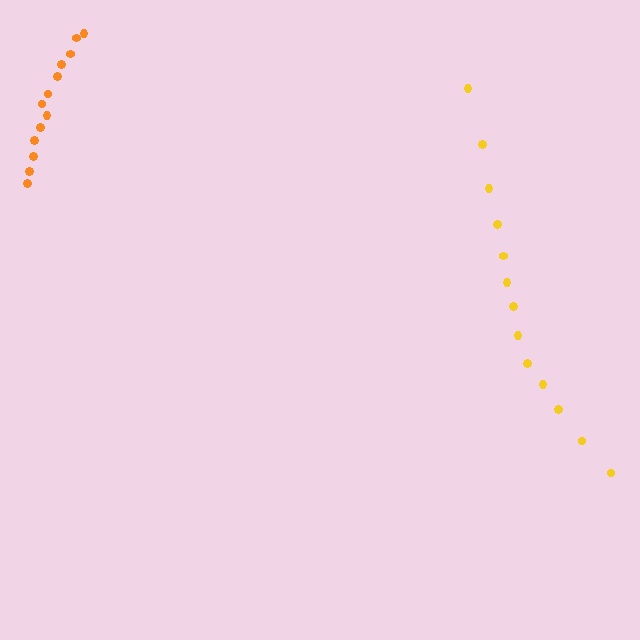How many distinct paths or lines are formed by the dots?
There are 2 distinct paths.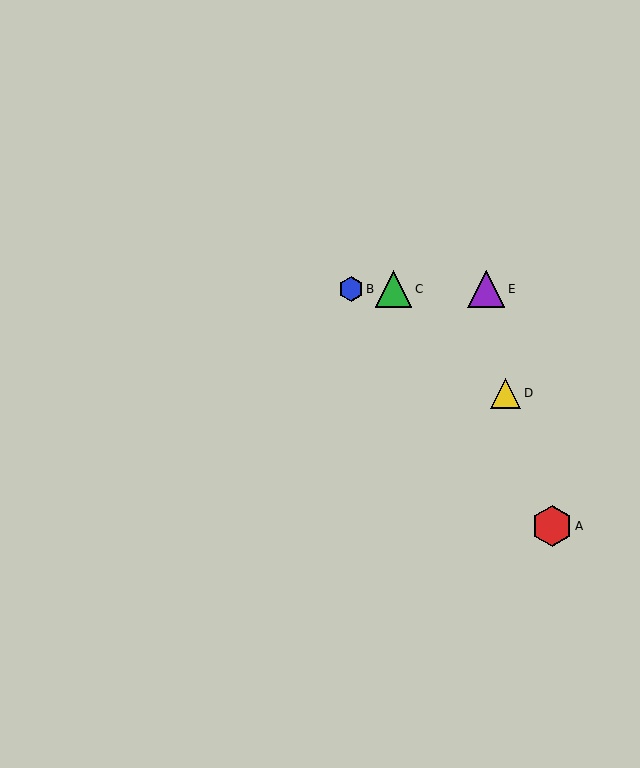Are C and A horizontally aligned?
No, C is at y≈289 and A is at y≈526.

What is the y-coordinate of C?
Object C is at y≈289.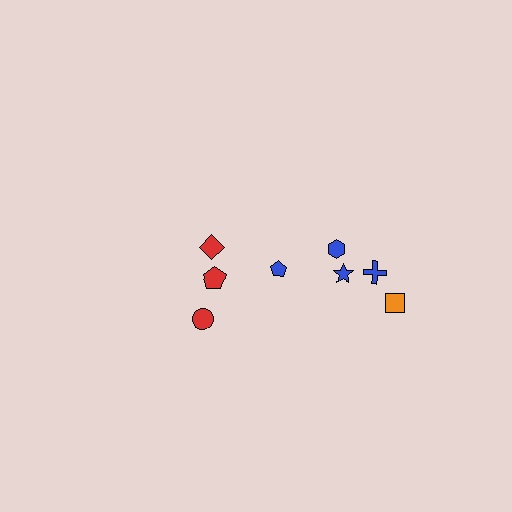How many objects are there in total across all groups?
There are 8 objects.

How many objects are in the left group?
There are 3 objects.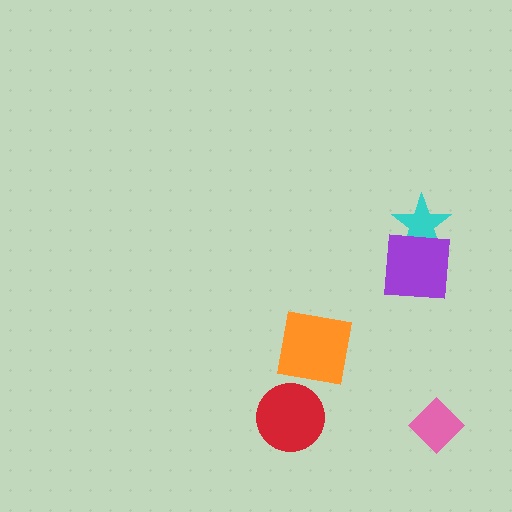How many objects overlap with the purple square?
1 object overlaps with the purple square.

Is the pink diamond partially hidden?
No, no other shape covers it.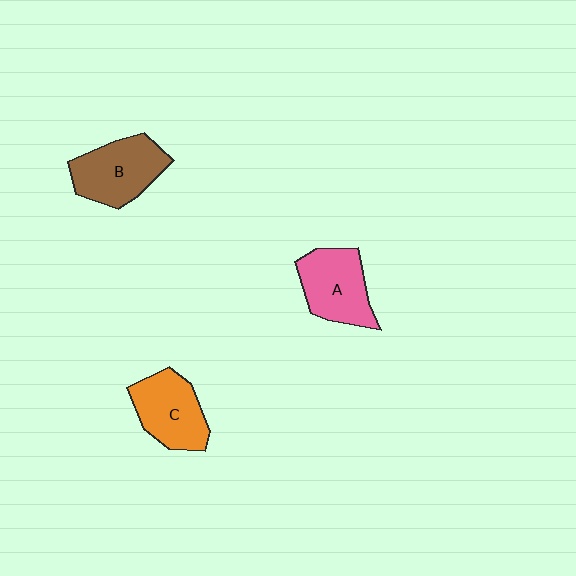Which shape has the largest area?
Shape B (brown).